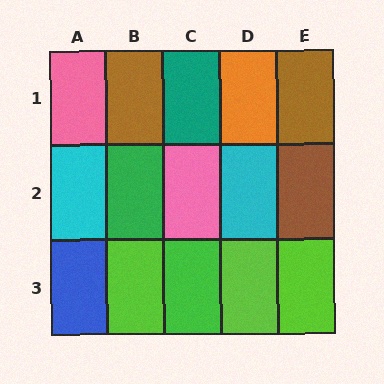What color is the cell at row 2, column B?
Green.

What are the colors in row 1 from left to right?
Pink, brown, teal, orange, brown.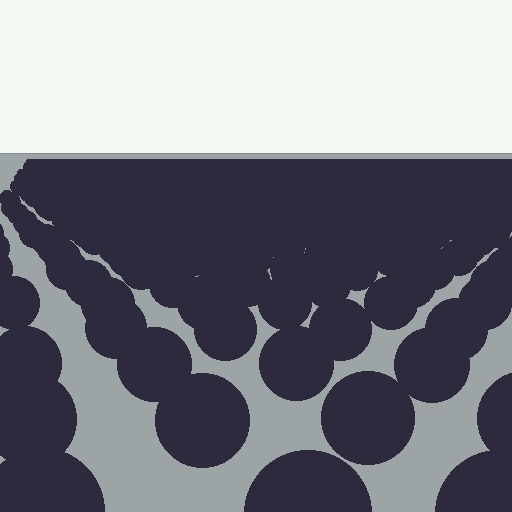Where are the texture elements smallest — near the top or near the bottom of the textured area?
Near the top.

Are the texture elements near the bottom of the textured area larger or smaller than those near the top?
Larger. Near the bottom, elements are closer to the viewer and appear at a bigger on-screen size.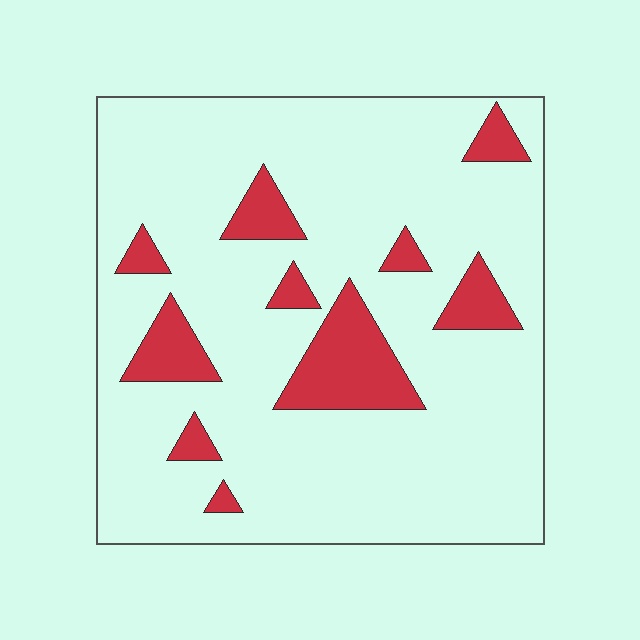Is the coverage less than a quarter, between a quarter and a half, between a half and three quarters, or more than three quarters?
Less than a quarter.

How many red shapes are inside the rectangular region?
10.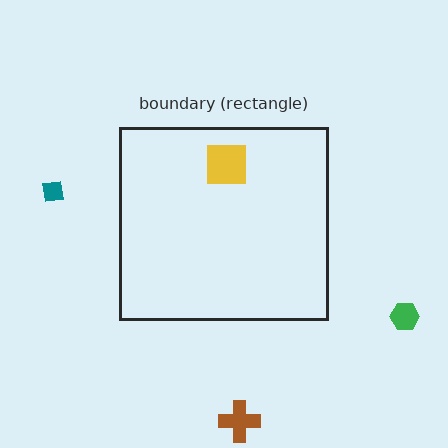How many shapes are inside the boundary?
1 inside, 3 outside.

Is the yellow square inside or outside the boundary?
Inside.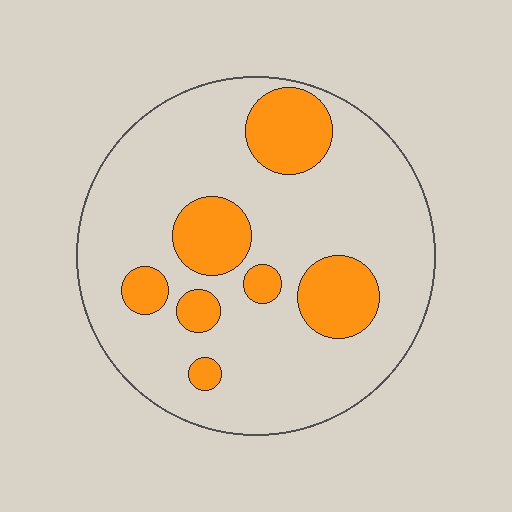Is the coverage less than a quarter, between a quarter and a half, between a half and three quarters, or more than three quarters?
Less than a quarter.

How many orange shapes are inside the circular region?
7.